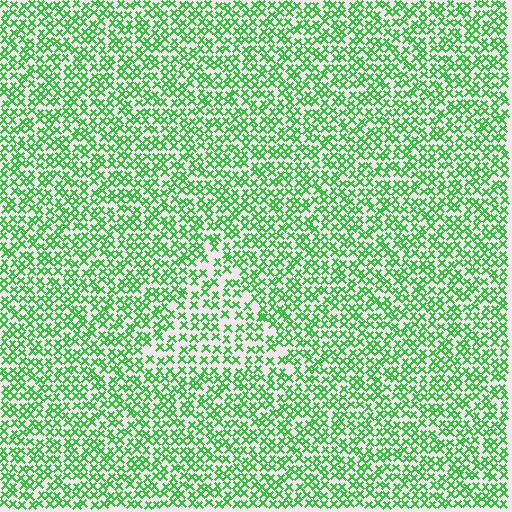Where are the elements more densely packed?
The elements are more densely packed outside the triangle boundary.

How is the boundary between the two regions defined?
The boundary is defined by a change in element density (approximately 1.5x ratio). All elements are the same color, size, and shape.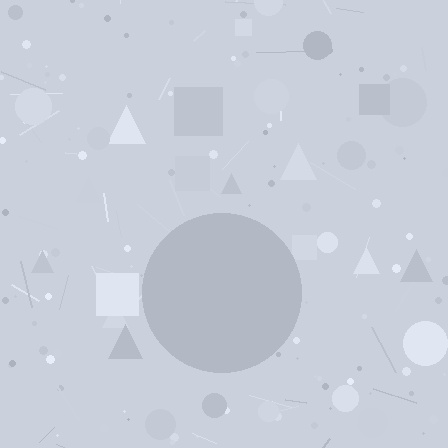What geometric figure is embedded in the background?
A circle is embedded in the background.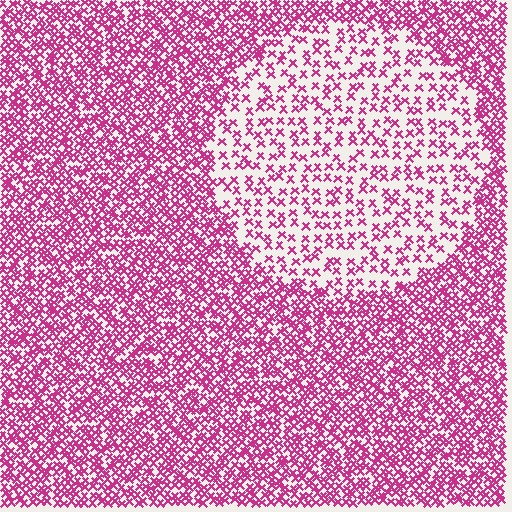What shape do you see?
I see a circle.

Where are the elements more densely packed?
The elements are more densely packed outside the circle boundary.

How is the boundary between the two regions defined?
The boundary is defined by a change in element density (approximately 2.4x ratio). All elements are the same color, size, and shape.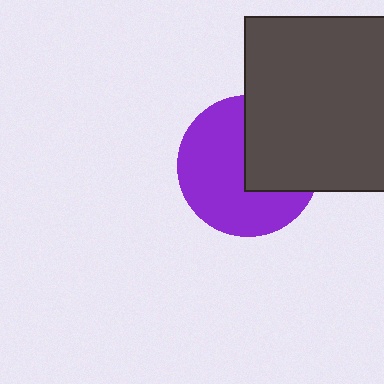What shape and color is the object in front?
The object in front is a dark gray square.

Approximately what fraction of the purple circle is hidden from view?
Roughly 39% of the purple circle is hidden behind the dark gray square.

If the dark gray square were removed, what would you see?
You would see the complete purple circle.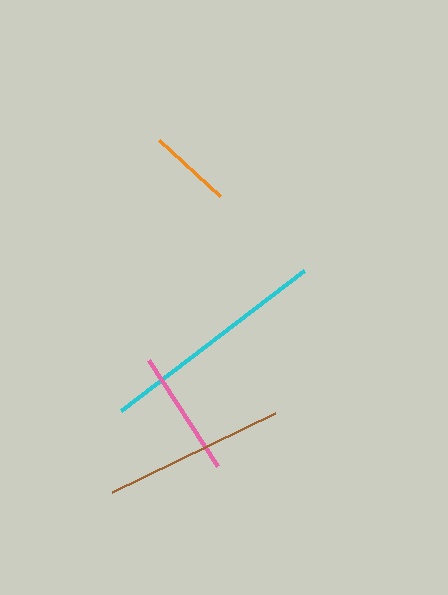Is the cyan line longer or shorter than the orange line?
The cyan line is longer than the orange line.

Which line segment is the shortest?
The orange line is the shortest at approximately 82 pixels.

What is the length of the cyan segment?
The cyan segment is approximately 230 pixels long.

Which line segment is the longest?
The cyan line is the longest at approximately 230 pixels.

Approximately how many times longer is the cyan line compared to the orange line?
The cyan line is approximately 2.8 times the length of the orange line.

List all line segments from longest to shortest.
From longest to shortest: cyan, brown, pink, orange.